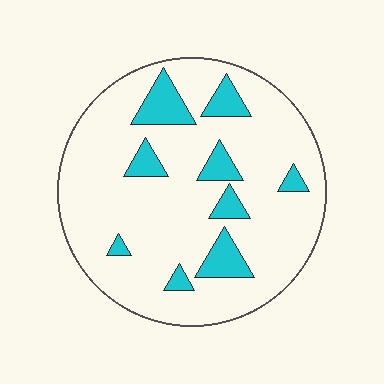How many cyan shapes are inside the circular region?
9.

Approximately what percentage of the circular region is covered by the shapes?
Approximately 15%.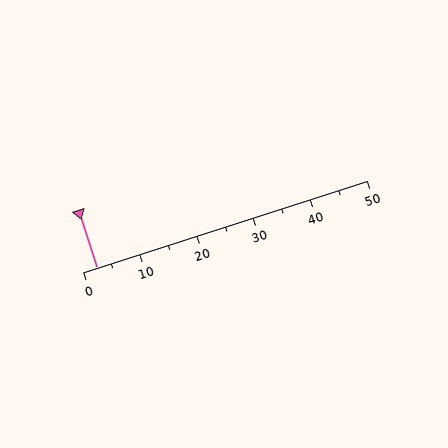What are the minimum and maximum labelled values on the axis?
The axis runs from 0 to 50.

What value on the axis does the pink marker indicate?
The marker indicates approximately 2.5.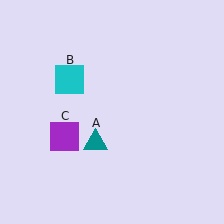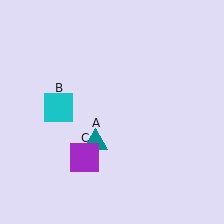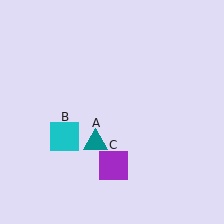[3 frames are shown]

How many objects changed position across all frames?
2 objects changed position: cyan square (object B), purple square (object C).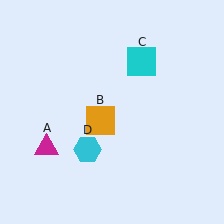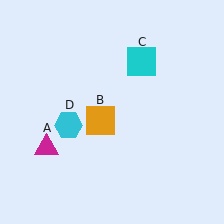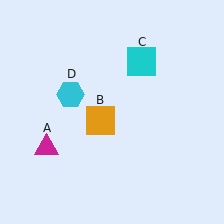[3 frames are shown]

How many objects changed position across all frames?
1 object changed position: cyan hexagon (object D).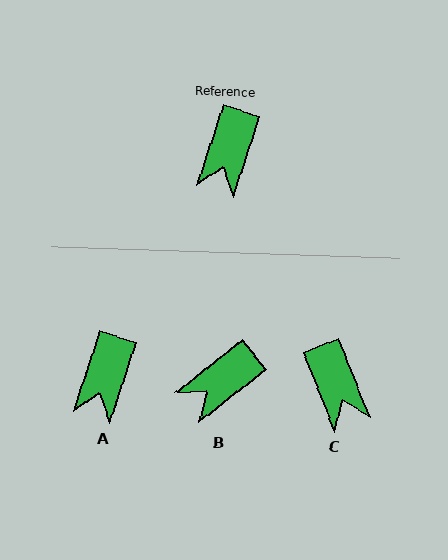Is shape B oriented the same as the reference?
No, it is off by about 33 degrees.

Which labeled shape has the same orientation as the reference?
A.